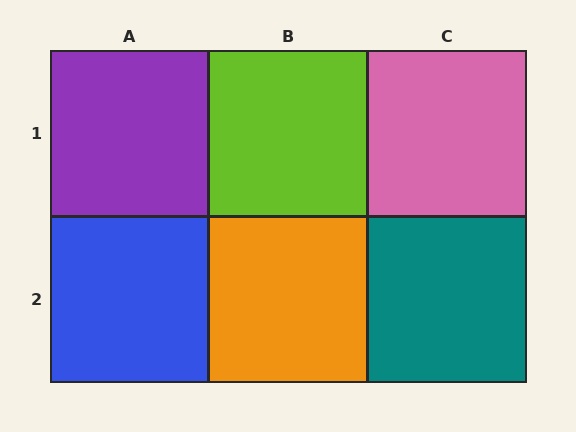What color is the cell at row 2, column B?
Orange.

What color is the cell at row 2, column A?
Blue.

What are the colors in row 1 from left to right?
Purple, lime, pink.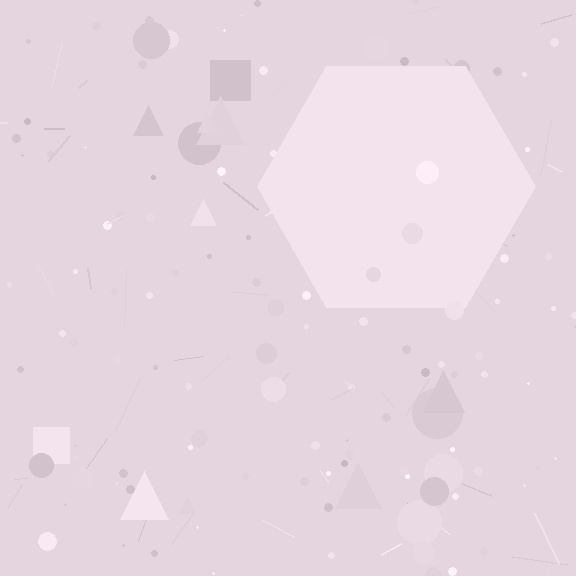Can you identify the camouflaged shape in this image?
The camouflaged shape is a hexagon.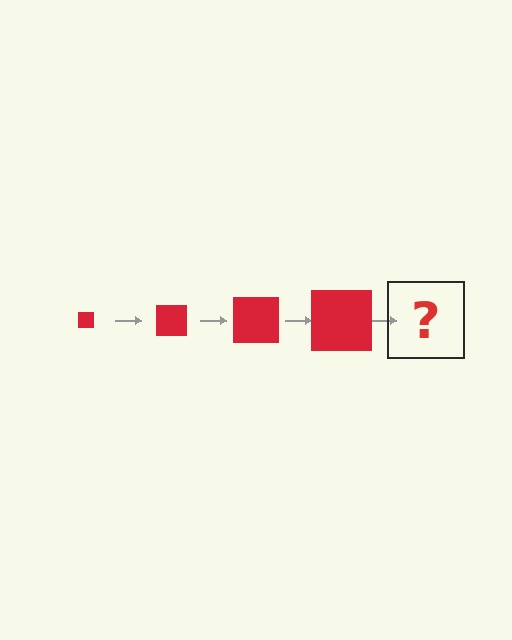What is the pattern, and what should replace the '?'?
The pattern is that the square gets progressively larger each step. The '?' should be a red square, larger than the previous one.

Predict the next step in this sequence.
The next step is a red square, larger than the previous one.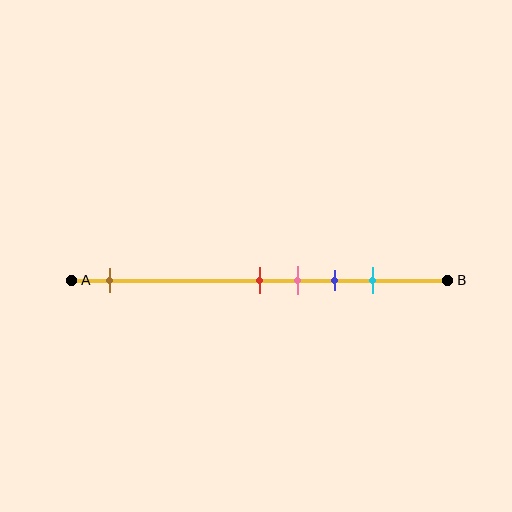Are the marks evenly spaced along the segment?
No, the marks are not evenly spaced.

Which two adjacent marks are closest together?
The red and pink marks are the closest adjacent pair.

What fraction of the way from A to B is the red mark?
The red mark is approximately 50% (0.5) of the way from A to B.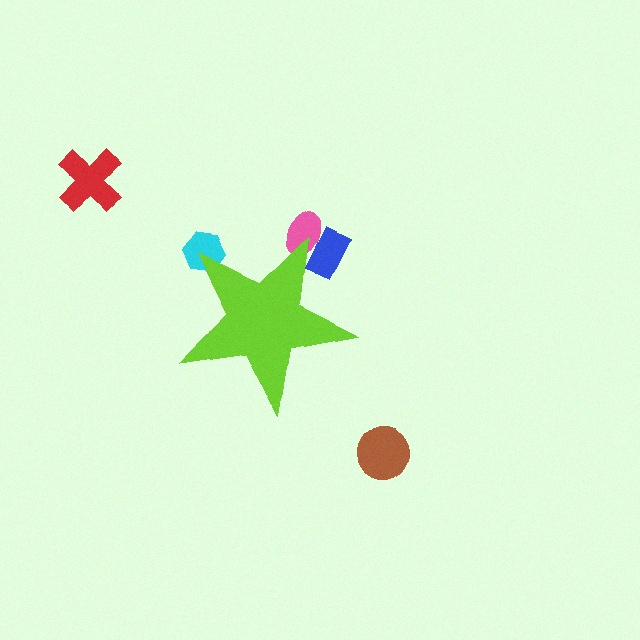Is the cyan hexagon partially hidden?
Yes, the cyan hexagon is partially hidden behind the lime star.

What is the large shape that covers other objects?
A lime star.